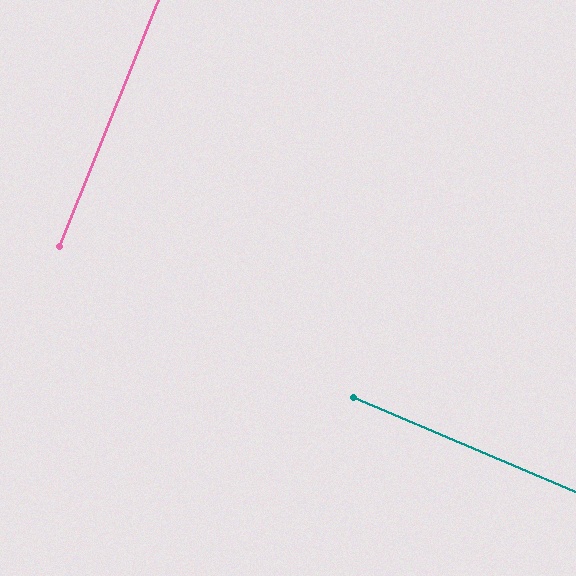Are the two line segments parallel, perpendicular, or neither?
Perpendicular — they meet at approximately 89°.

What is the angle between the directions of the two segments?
Approximately 89 degrees.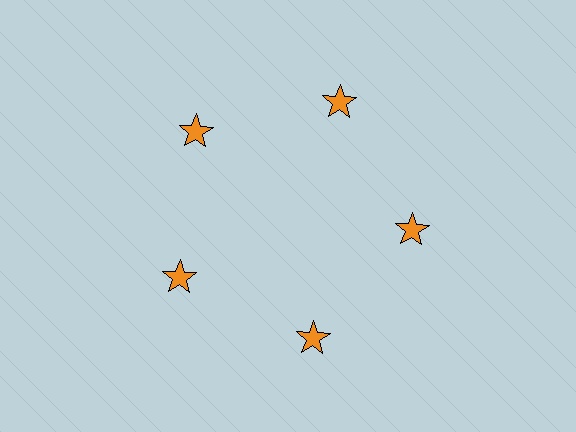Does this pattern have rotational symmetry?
Yes, this pattern has 5-fold rotational symmetry. It looks the same after rotating 72 degrees around the center.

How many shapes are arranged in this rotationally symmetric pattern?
There are 5 shapes, arranged in 5 groups of 1.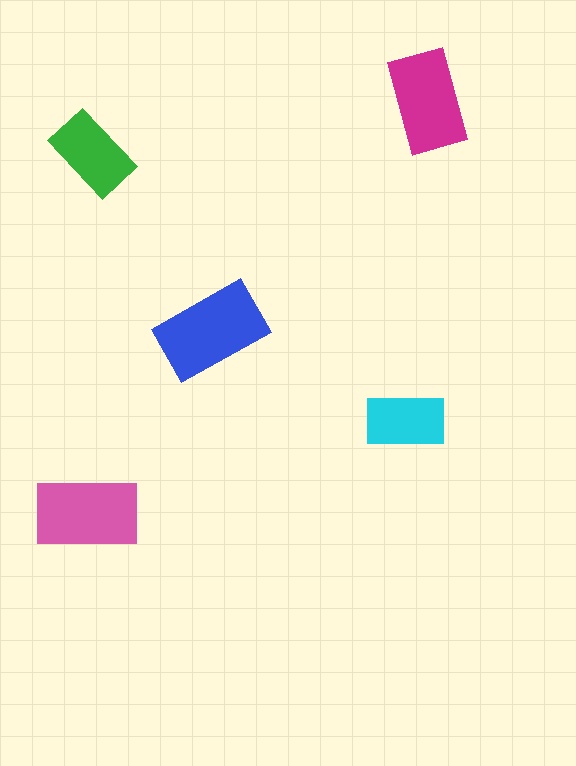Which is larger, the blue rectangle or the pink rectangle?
The blue one.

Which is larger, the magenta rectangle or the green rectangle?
The magenta one.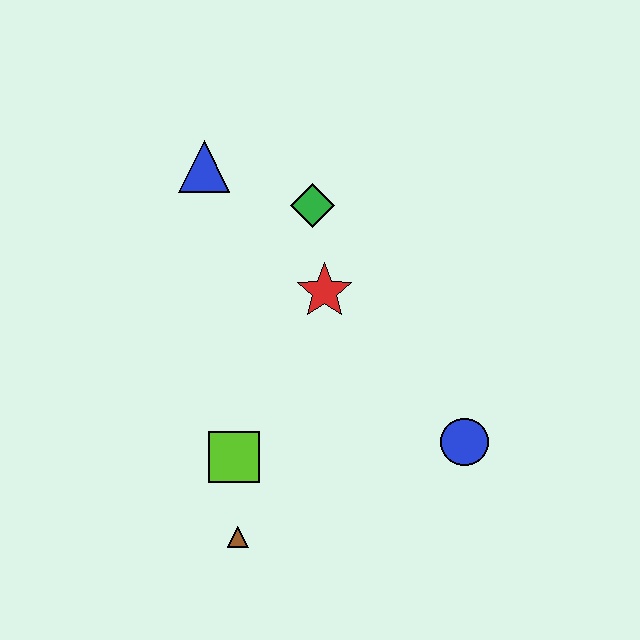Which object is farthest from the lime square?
The blue triangle is farthest from the lime square.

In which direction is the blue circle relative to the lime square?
The blue circle is to the right of the lime square.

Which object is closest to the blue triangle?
The green diamond is closest to the blue triangle.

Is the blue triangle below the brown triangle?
No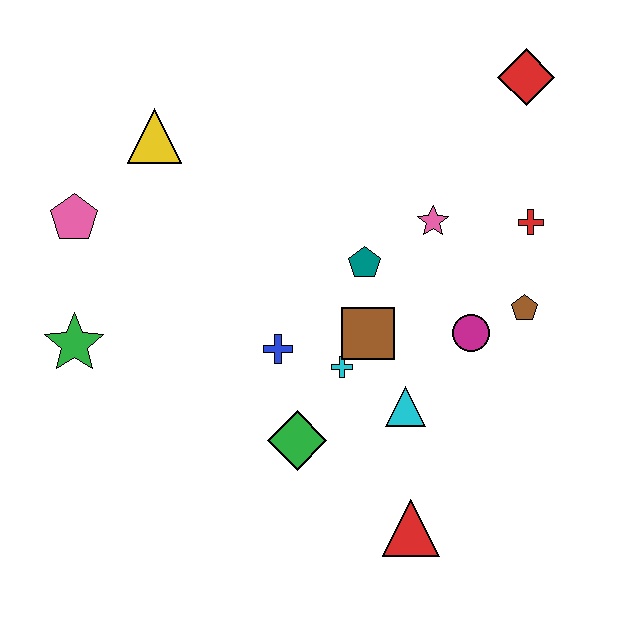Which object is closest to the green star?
The pink pentagon is closest to the green star.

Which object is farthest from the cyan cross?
The red diamond is farthest from the cyan cross.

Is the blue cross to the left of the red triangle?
Yes